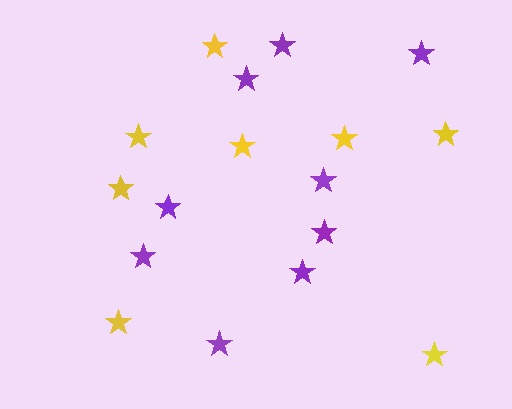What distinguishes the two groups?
There are 2 groups: one group of yellow stars (8) and one group of purple stars (9).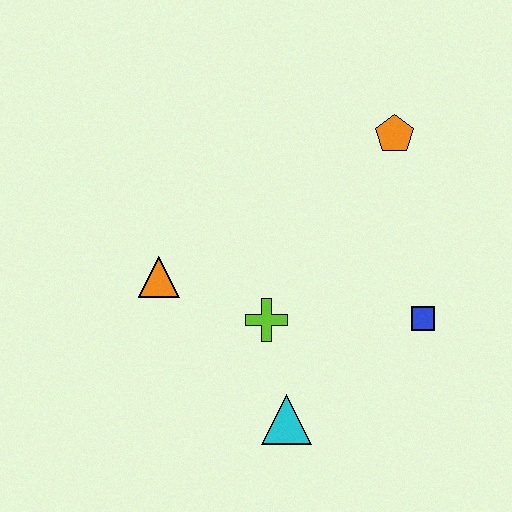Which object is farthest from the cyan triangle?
The orange pentagon is farthest from the cyan triangle.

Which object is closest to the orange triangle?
The lime cross is closest to the orange triangle.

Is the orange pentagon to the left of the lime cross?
No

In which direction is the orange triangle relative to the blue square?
The orange triangle is to the left of the blue square.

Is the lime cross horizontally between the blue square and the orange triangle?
Yes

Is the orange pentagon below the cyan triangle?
No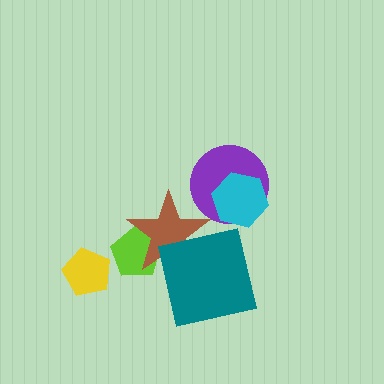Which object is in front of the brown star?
The teal square is in front of the brown star.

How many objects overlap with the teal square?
1 object overlaps with the teal square.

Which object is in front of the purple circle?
The cyan hexagon is in front of the purple circle.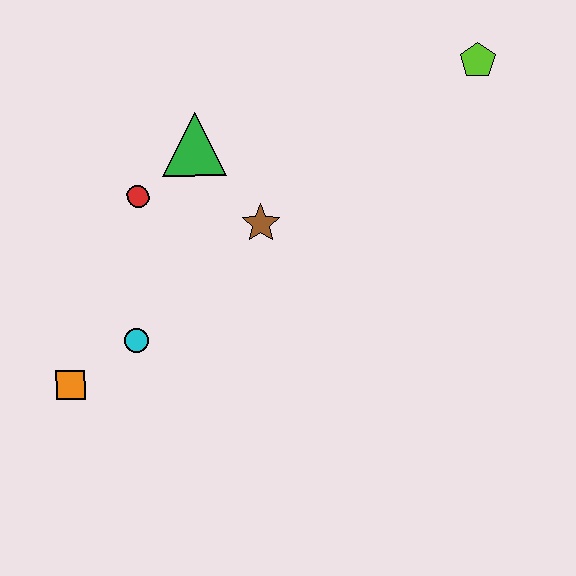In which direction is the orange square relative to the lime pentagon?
The orange square is to the left of the lime pentagon.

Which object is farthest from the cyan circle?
The lime pentagon is farthest from the cyan circle.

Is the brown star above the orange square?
Yes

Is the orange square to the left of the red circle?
Yes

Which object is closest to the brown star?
The green triangle is closest to the brown star.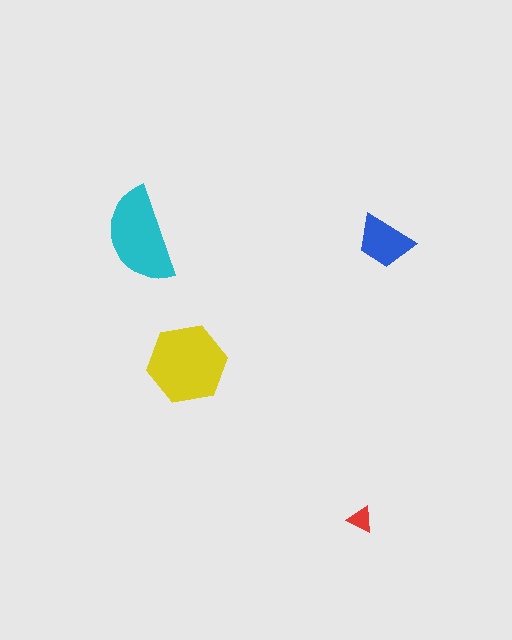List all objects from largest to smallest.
The yellow hexagon, the cyan semicircle, the blue trapezoid, the red triangle.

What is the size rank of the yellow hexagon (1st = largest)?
1st.